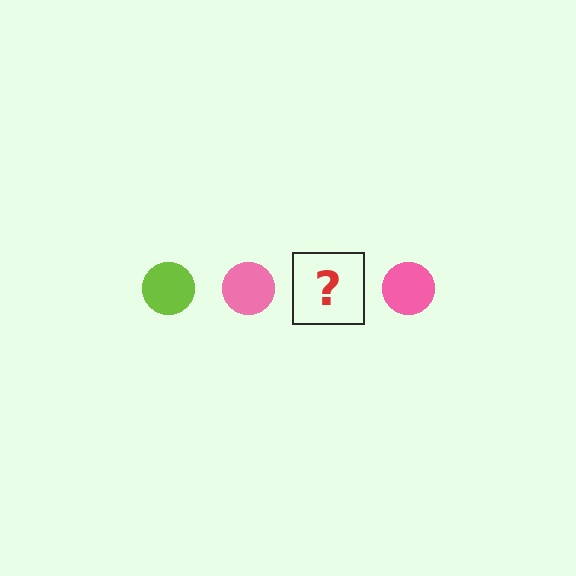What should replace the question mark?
The question mark should be replaced with a lime circle.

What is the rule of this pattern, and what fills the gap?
The rule is that the pattern cycles through lime, pink circles. The gap should be filled with a lime circle.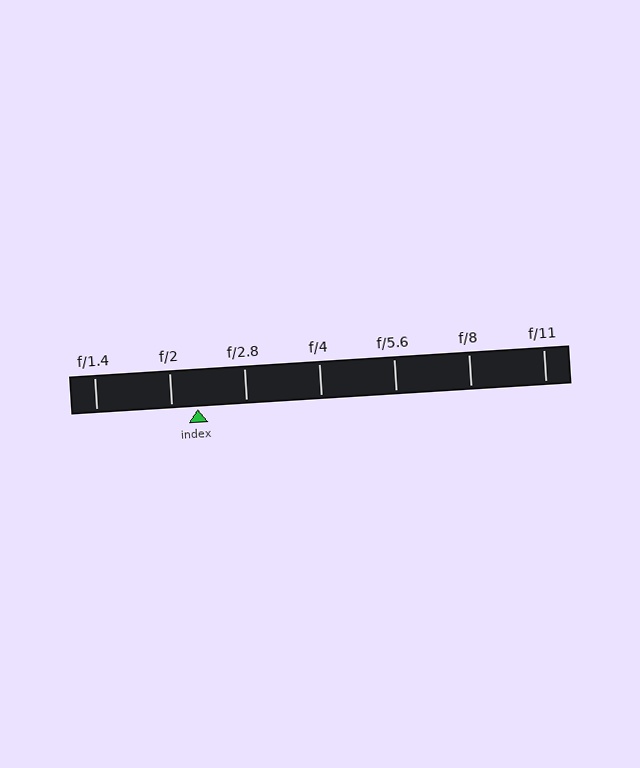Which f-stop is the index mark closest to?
The index mark is closest to f/2.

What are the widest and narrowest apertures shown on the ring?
The widest aperture shown is f/1.4 and the narrowest is f/11.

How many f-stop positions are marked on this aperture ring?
There are 7 f-stop positions marked.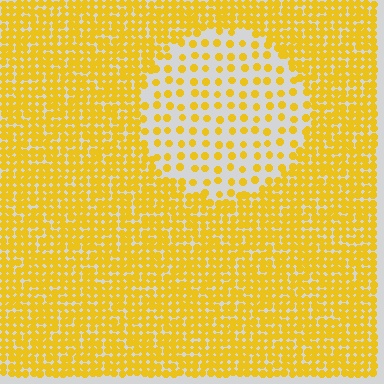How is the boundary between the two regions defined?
The boundary is defined by a change in element density (approximately 2.9x ratio). All elements are the same color, size, and shape.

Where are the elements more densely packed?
The elements are more densely packed outside the circle boundary.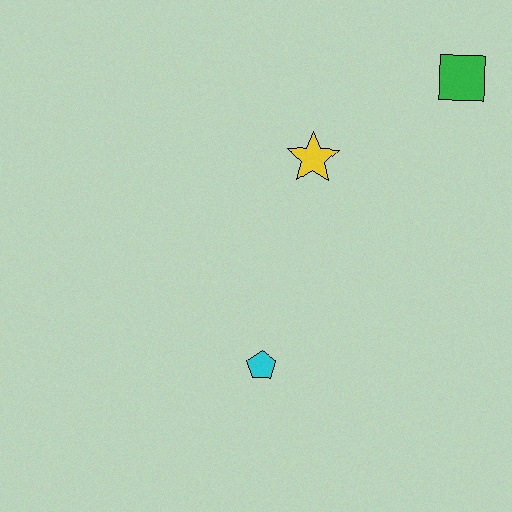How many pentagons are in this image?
There is 1 pentagon.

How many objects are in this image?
There are 3 objects.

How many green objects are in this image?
There is 1 green object.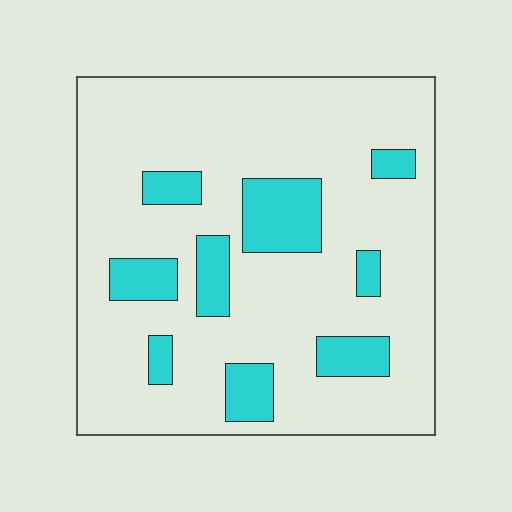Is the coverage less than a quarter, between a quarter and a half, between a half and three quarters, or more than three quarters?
Less than a quarter.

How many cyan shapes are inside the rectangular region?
9.